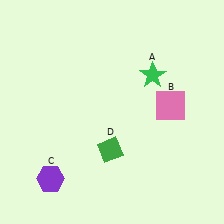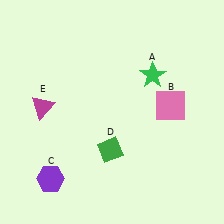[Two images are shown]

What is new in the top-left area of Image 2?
A magenta triangle (E) was added in the top-left area of Image 2.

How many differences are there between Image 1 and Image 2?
There is 1 difference between the two images.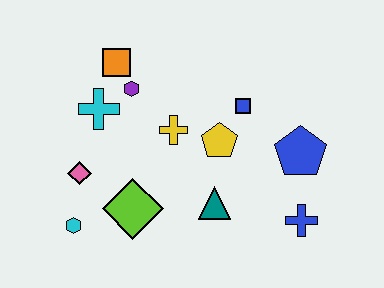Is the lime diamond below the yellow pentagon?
Yes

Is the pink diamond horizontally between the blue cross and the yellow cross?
No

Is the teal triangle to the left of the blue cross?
Yes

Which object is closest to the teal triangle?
The yellow pentagon is closest to the teal triangle.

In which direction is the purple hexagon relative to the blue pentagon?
The purple hexagon is to the left of the blue pentagon.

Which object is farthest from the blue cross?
The orange square is farthest from the blue cross.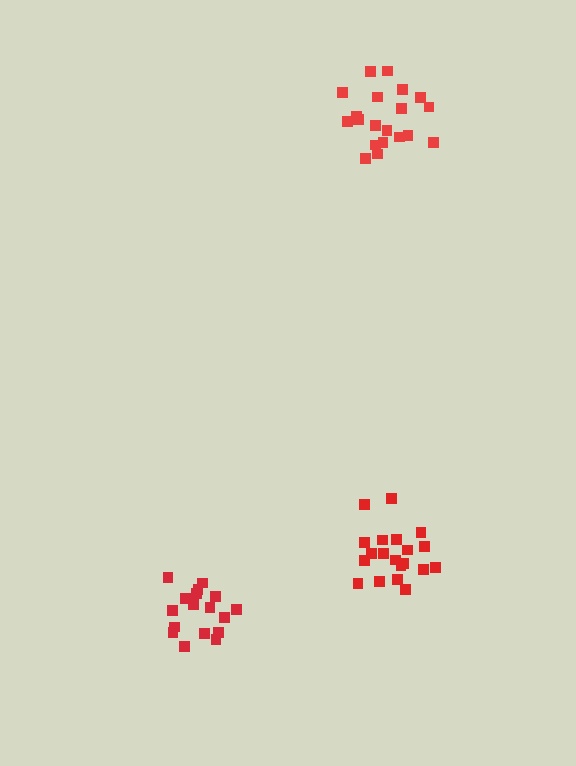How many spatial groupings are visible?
There are 3 spatial groupings.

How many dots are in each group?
Group 1: 17 dots, Group 2: 20 dots, Group 3: 20 dots (57 total).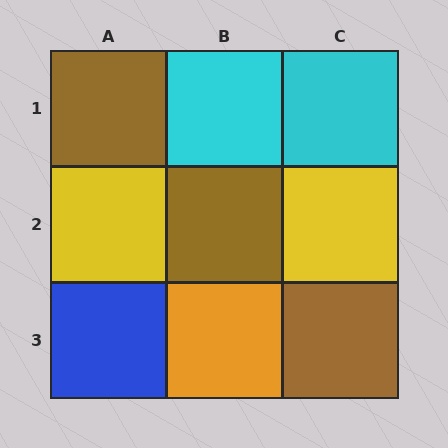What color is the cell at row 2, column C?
Yellow.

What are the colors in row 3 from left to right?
Blue, orange, brown.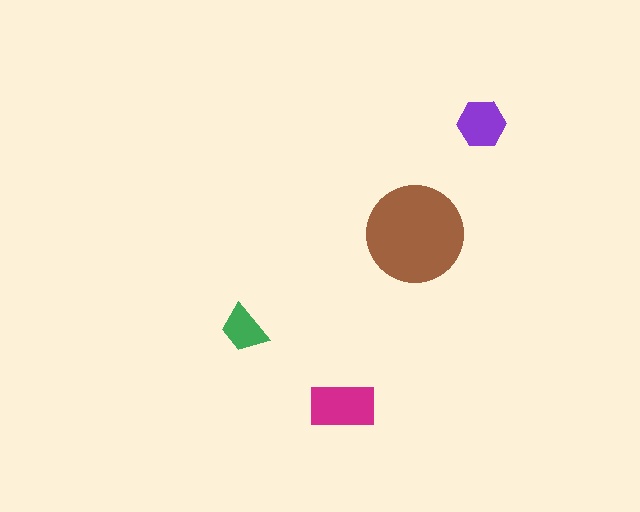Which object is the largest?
The brown circle.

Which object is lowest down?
The magenta rectangle is bottommost.